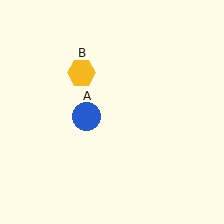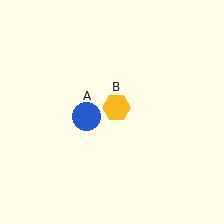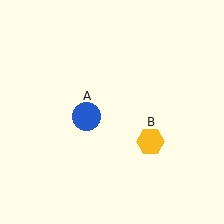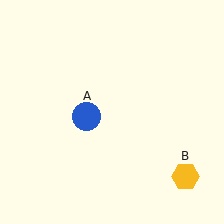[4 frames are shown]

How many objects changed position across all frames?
1 object changed position: yellow hexagon (object B).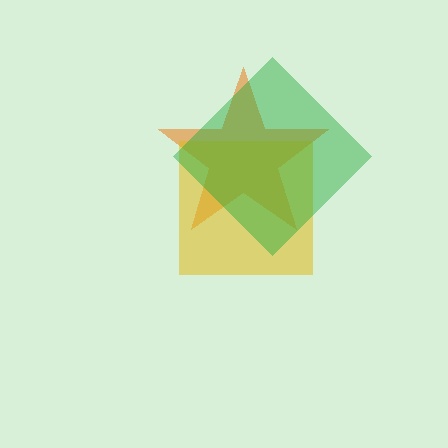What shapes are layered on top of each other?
The layered shapes are: an orange star, a yellow square, a green diamond.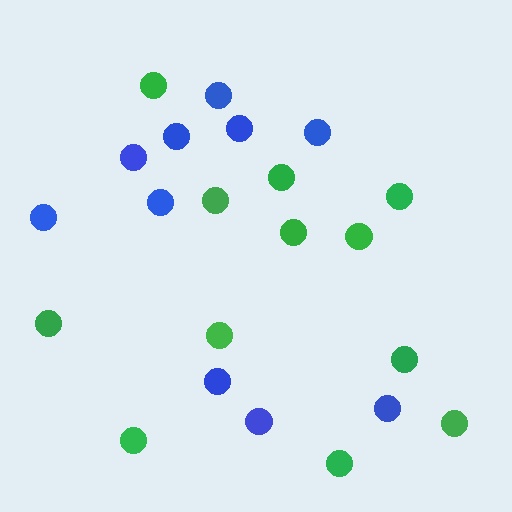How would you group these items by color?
There are 2 groups: one group of blue circles (10) and one group of green circles (12).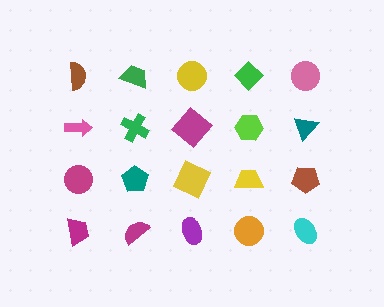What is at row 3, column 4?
A yellow trapezoid.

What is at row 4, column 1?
A magenta trapezoid.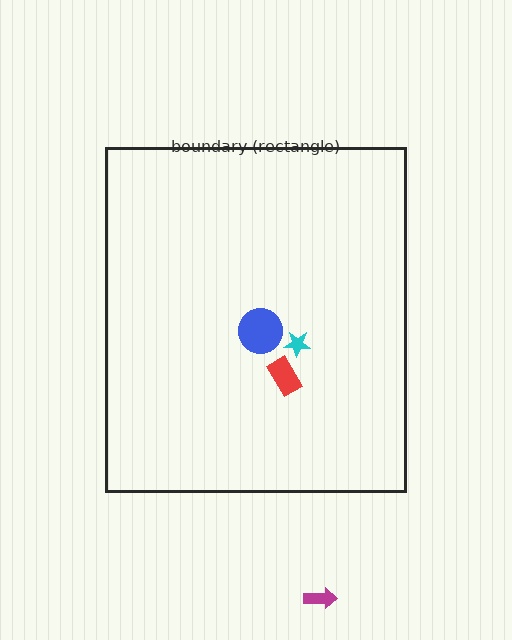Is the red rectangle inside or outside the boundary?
Inside.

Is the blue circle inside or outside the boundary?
Inside.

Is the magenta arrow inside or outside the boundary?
Outside.